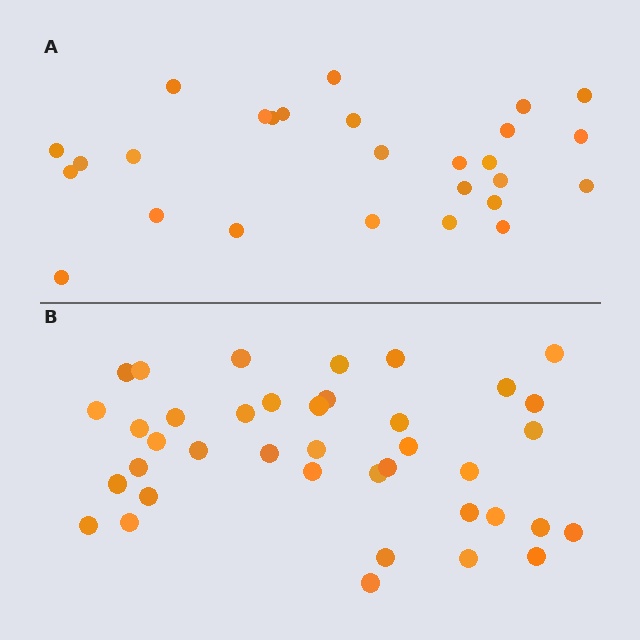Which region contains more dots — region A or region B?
Region B (the bottom region) has more dots.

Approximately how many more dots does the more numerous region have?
Region B has roughly 12 or so more dots than region A.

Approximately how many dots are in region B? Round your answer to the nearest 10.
About 40 dots. (The exact count is 39, which rounds to 40.)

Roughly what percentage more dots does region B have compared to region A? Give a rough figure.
About 45% more.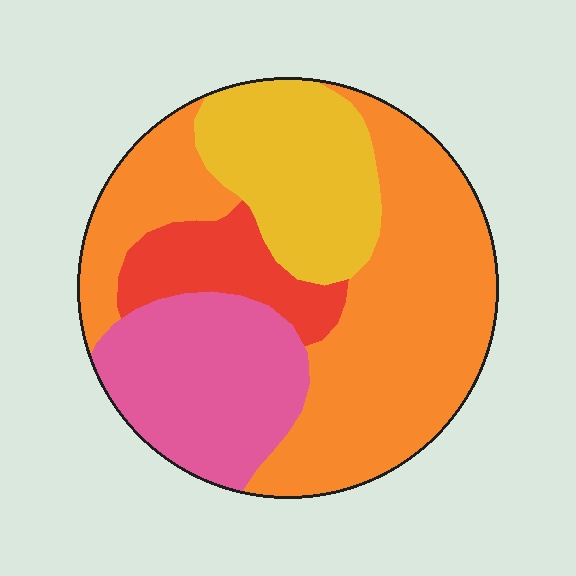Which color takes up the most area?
Orange, at roughly 50%.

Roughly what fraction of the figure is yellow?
Yellow covers about 20% of the figure.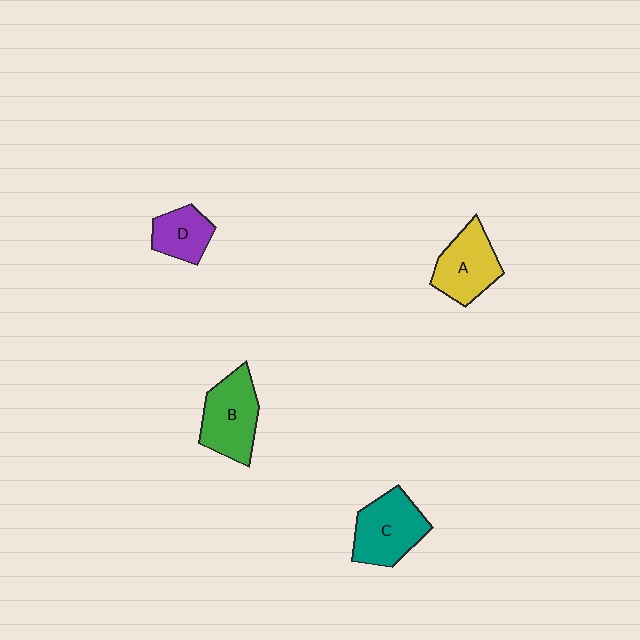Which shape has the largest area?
Shape C (teal).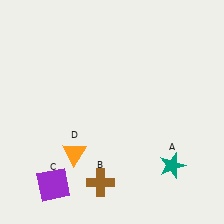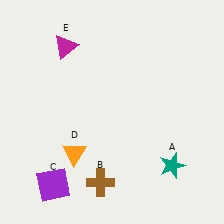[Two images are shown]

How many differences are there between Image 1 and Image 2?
There is 1 difference between the two images.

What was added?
A magenta triangle (E) was added in Image 2.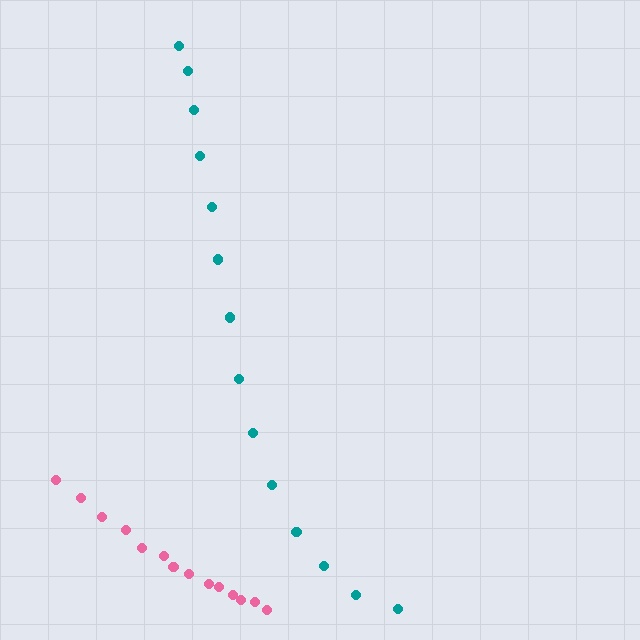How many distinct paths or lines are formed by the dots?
There are 2 distinct paths.